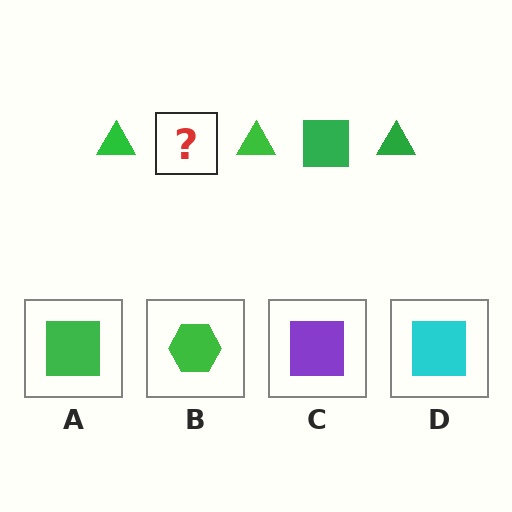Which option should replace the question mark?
Option A.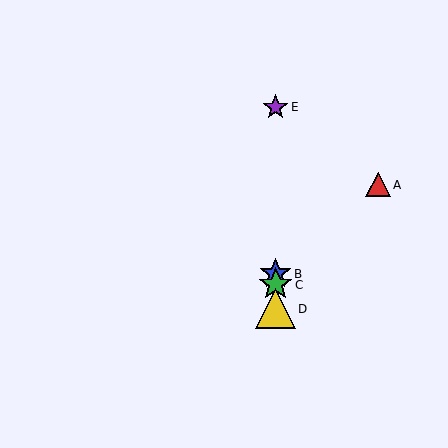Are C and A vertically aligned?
No, C is at x≈276 and A is at x≈378.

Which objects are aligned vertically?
Objects B, C, D, E are aligned vertically.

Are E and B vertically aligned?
Yes, both are at x≈276.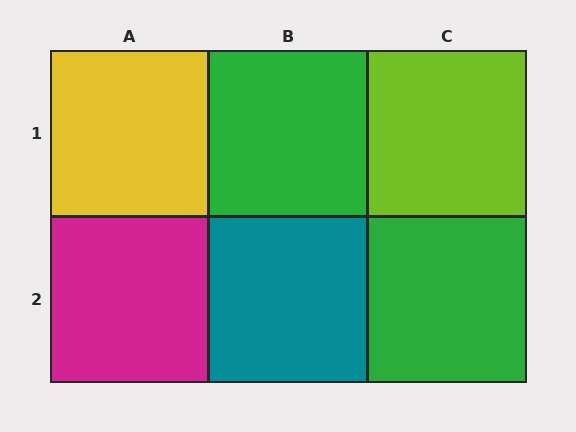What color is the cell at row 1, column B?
Green.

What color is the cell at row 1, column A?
Yellow.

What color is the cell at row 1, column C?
Lime.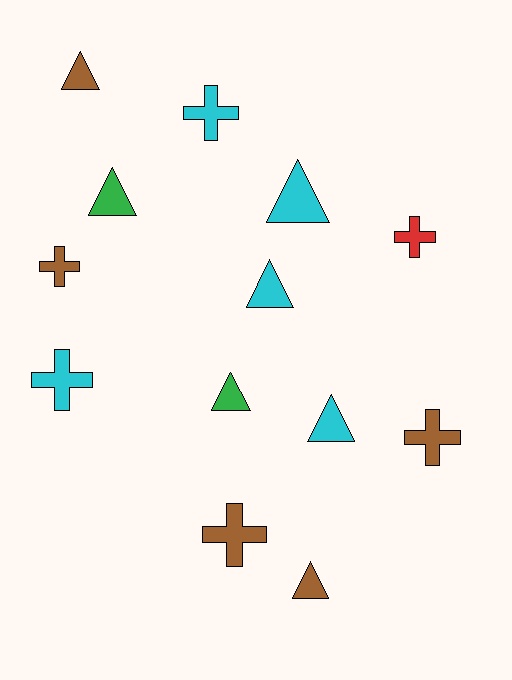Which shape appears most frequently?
Triangle, with 7 objects.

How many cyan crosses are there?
There are 2 cyan crosses.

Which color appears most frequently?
Cyan, with 5 objects.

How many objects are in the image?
There are 13 objects.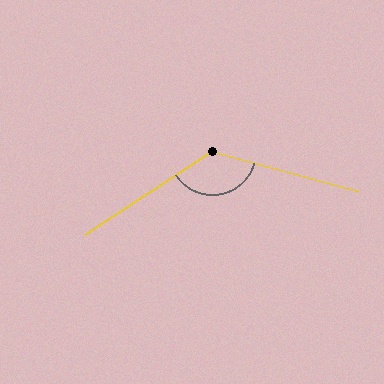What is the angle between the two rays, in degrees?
Approximately 131 degrees.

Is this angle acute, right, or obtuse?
It is obtuse.